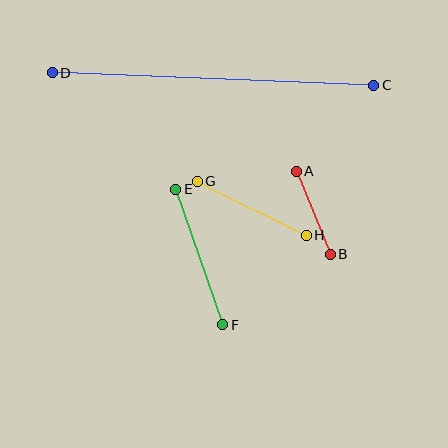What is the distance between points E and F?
The distance is approximately 143 pixels.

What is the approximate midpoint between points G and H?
The midpoint is at approximately (252, 208) pixels.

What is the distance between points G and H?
The distance is approximately 122 pixels.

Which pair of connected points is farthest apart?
Points C and D are farthest apart.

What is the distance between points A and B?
The distance is approximately 90 pixels.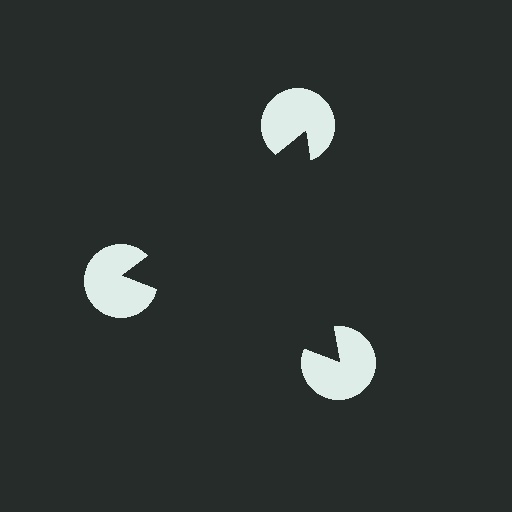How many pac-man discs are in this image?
There are 3 — one at each vertex of the illusory triangle.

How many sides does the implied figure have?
3 sides.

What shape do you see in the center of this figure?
An illusory triangle — its edges are inferred from the aligned wedge cuts in the pac-man discs, not physically drawn.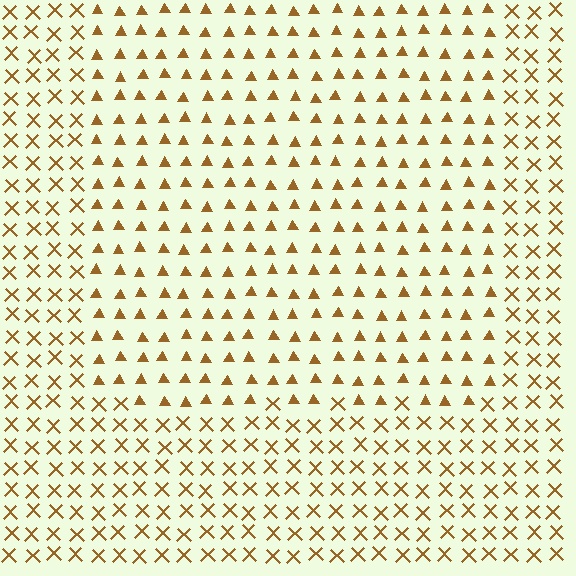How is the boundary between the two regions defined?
The boundary is defined by a change in element shape: triangles inside vs. X marks outside. All elements share the same color and spacing.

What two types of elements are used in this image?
The image uses triangles inside the rectangle region and X marks outside it.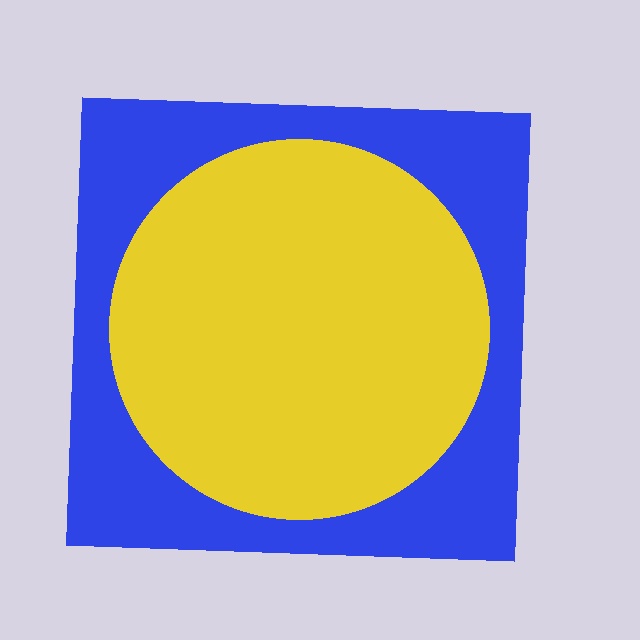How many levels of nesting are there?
2.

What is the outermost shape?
The blue square.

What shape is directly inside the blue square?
The yellow circle.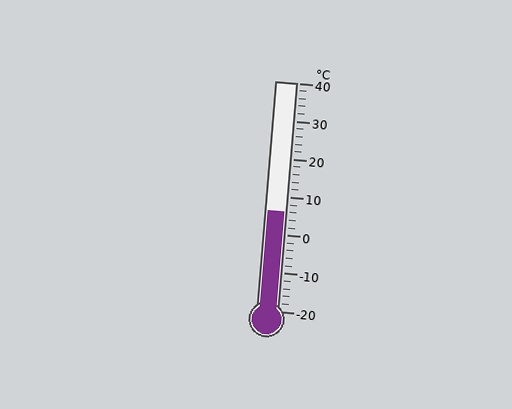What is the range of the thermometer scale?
The thermometer scale ranges from -20°C to 40°C.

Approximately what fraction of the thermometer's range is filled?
The thermometer is filled to approximately 45% of its range.